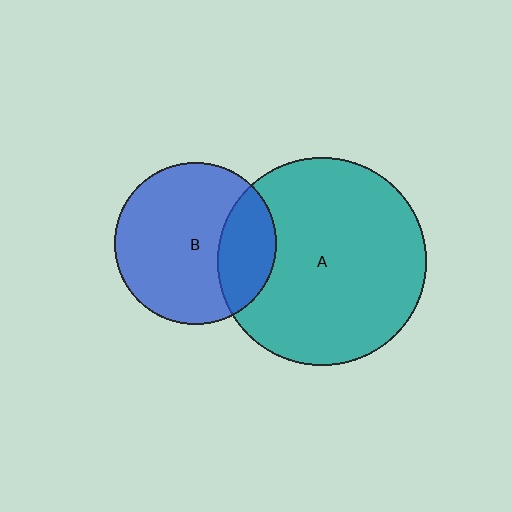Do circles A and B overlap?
Yes.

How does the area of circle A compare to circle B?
Approximately 1.7 times.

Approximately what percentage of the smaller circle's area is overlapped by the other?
Approximately 25%.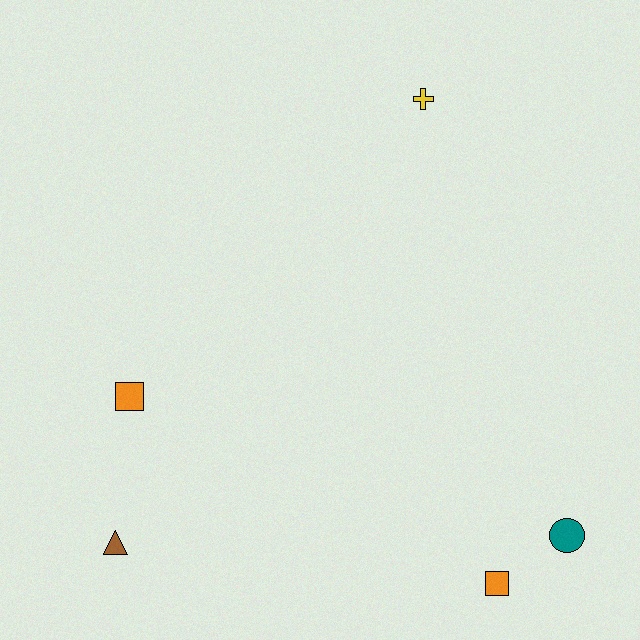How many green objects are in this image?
There are no green objects.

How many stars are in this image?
There are no stars.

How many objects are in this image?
There are 5 objects.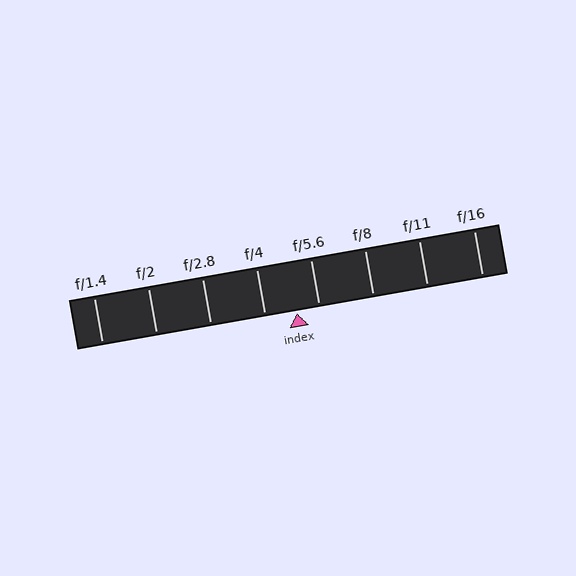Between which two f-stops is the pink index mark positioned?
The index mark is between f/4 and f/5.6.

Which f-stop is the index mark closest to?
The index mark is closest to f/5.6.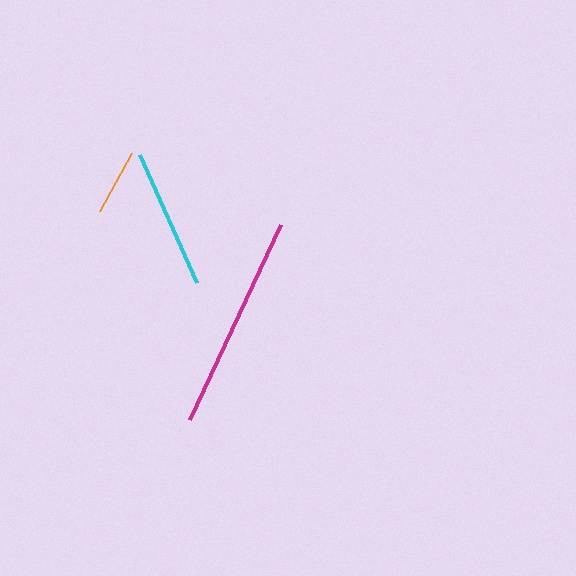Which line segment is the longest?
The magenta line is the longest at approximately 215 pixels.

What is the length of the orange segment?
The orange segment is approximately 67 pixels long.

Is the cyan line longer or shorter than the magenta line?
The magenta line is longer than the cyan line.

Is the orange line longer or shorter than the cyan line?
The cyan line is longer than the orange line.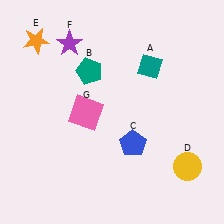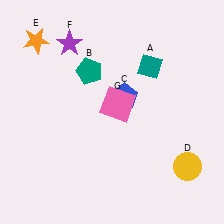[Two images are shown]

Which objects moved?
The objects that moved are: the blue pentagon (C), the pink square (G).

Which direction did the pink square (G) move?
The pink square (G) moved right.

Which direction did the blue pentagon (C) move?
The blue pentagon (C) moved up.